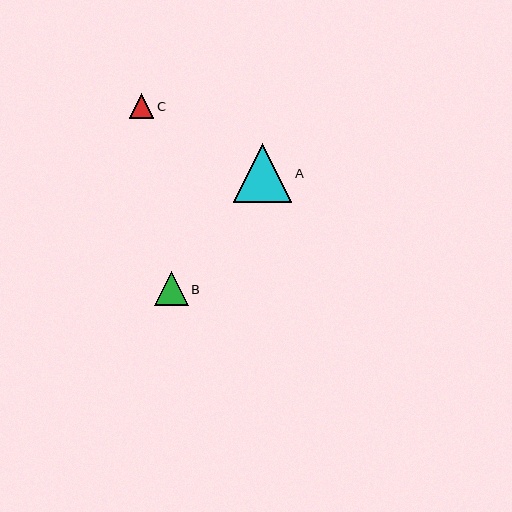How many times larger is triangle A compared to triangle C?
Triangle A is approximately 2.4 times the size of triangle C.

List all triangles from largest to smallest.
From largest to smallest: A, B, C.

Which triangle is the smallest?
Triangle C is the smallest with a size of approximately 25 pixels.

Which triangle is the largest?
Triangle A is the largest with a size of approximately 59 pixels.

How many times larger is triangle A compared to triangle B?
Triangle A is approximately 1.7 times the size of triangle B.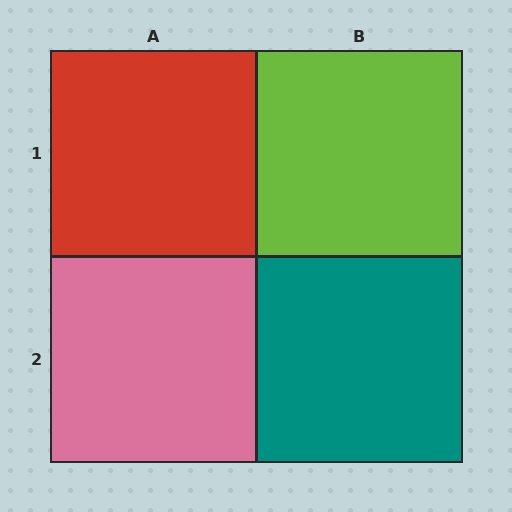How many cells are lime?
1 cell is lime.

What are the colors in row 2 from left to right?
Pink, teal.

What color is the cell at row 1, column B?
Lime.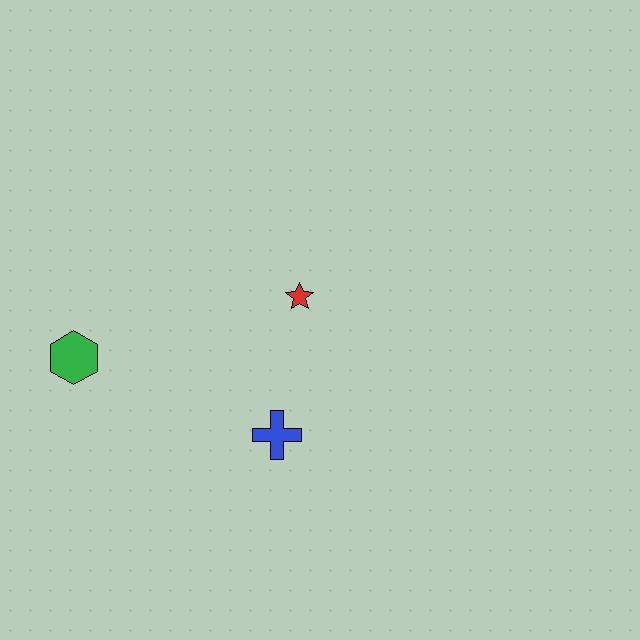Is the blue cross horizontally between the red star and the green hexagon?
Yes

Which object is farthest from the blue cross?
The green hexagon is farthest from the blue cross.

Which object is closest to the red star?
The blue cross is closest to the red star.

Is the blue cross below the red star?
Yes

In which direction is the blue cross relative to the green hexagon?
The blue cross is to the right of the green hexagon.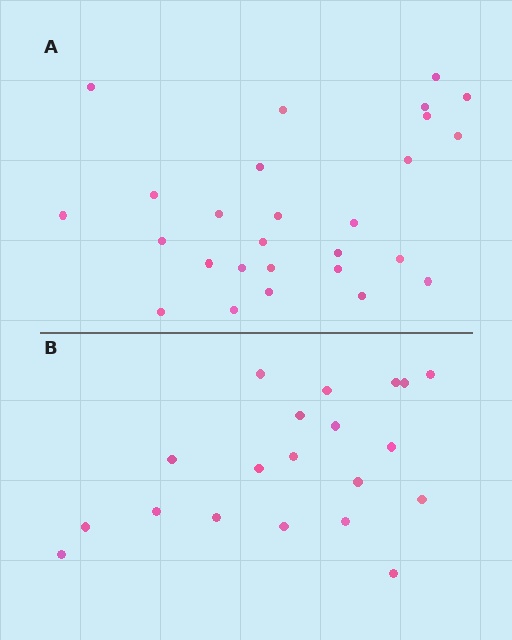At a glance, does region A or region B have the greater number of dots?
Region A (the top region) has more dots.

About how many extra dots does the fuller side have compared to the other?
Region A has roughly 8 or so more dots than region B.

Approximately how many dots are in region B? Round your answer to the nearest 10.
About 20 dots.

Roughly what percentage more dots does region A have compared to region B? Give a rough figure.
About 35% more.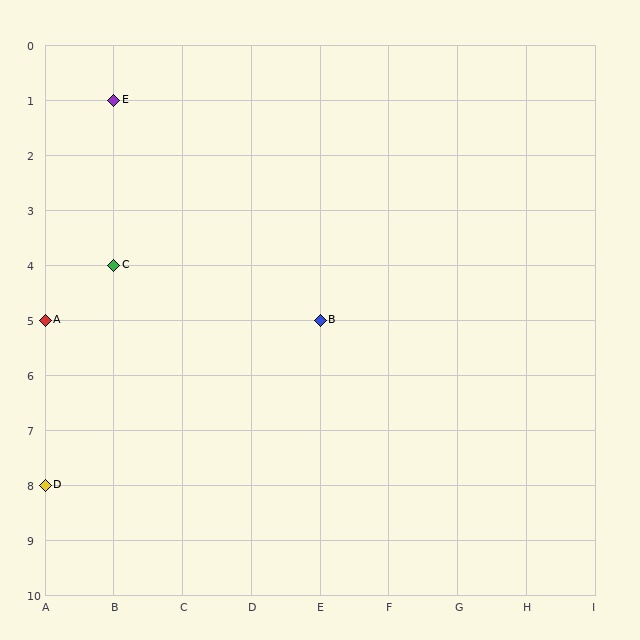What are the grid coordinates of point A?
Point A is at grid coordinates (A, 5).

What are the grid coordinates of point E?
Point E is at grid coordinates (B, 1).